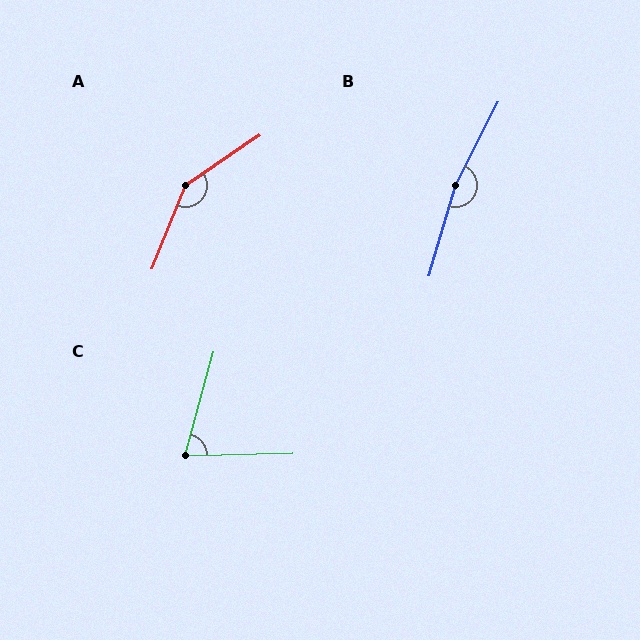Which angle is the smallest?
C, at approximately 74 degrees.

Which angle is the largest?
B, at approximately 169 degrees.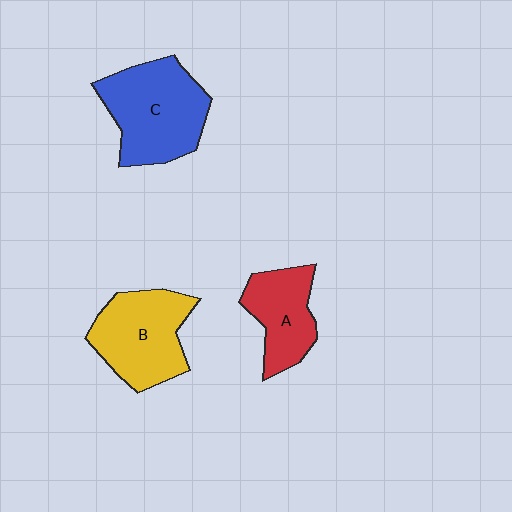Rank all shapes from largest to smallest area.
From largest to smallest: C (blue), B (yellow), A (red).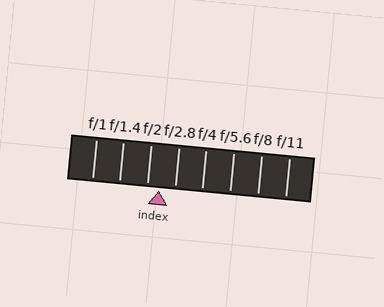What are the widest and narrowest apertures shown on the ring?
The widest aperture shown is f/1 and the narrowest is f/11.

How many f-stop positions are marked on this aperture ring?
There are 8 f-stop positions marked.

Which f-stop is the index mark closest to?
The index mark is closest to f/2.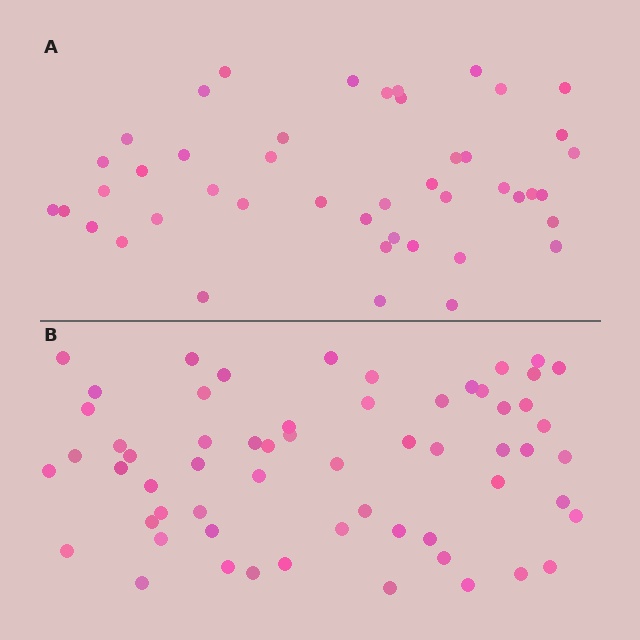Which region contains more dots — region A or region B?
Region B (the bottom region) has more dots.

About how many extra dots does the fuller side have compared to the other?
Region B has approximately 15 more dots than region A.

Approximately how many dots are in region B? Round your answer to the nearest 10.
About 60 dots.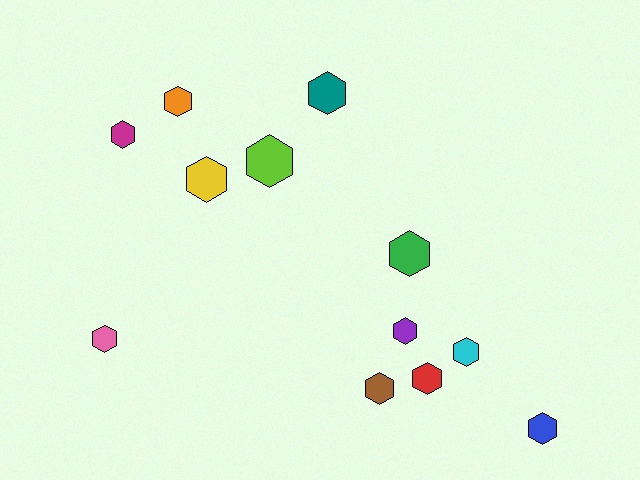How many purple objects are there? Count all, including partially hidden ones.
There is 1 purple object.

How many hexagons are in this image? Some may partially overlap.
There are 12 hexagons.